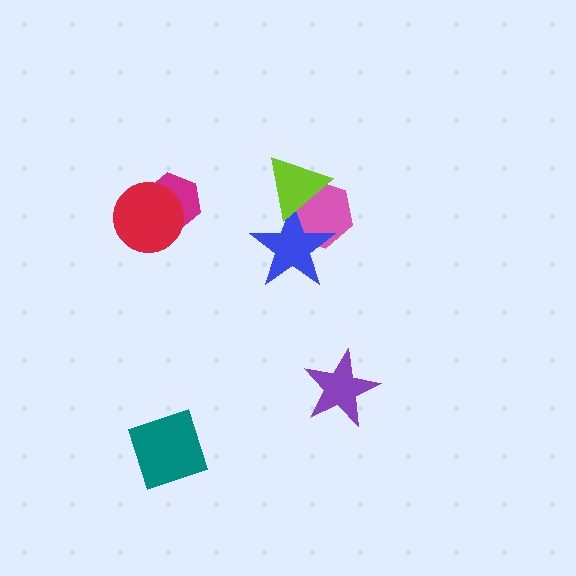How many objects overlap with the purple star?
0 objects overlap with the purple star.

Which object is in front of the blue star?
The lime triangle is in front of the blue star.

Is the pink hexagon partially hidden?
Yes, it is partially covered by another shape.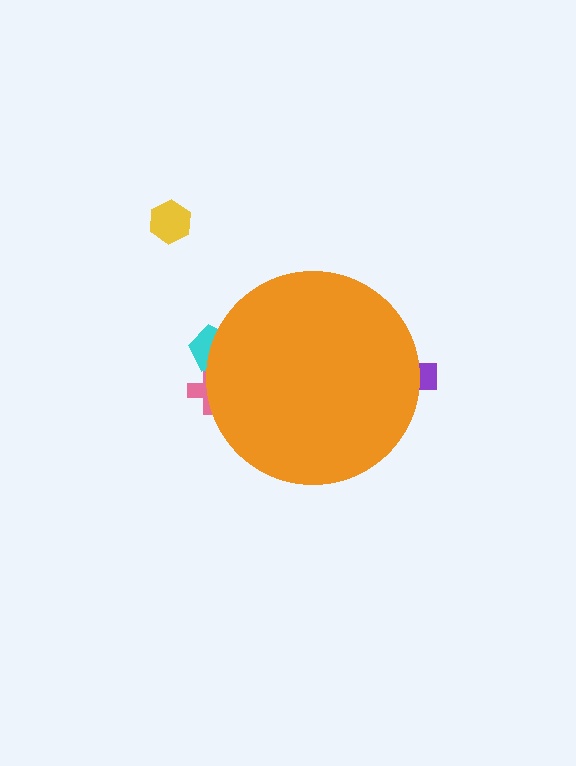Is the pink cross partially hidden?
Yes, the pink cross is partially hidden behind the orange circle.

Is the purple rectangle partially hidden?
Yes, the purple rectangle is partially hidden behind the orange circle.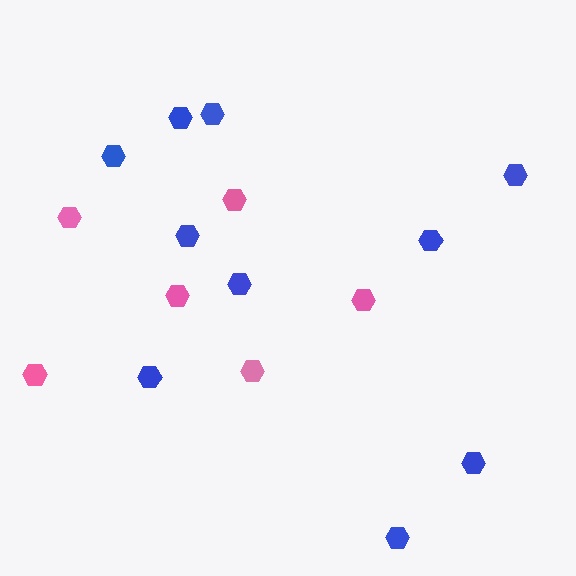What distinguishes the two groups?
There are 2 groups: one group of blue hexagons (10) and one group of pink hexagons (6).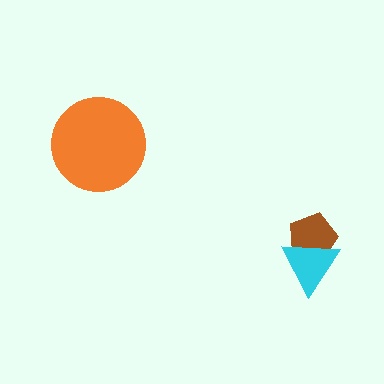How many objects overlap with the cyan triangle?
1 object overlaps with the cyan triangle.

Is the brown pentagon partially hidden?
Yes, it is partially covered by another shape.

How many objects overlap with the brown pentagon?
1 object overlaps with the brown pentagon.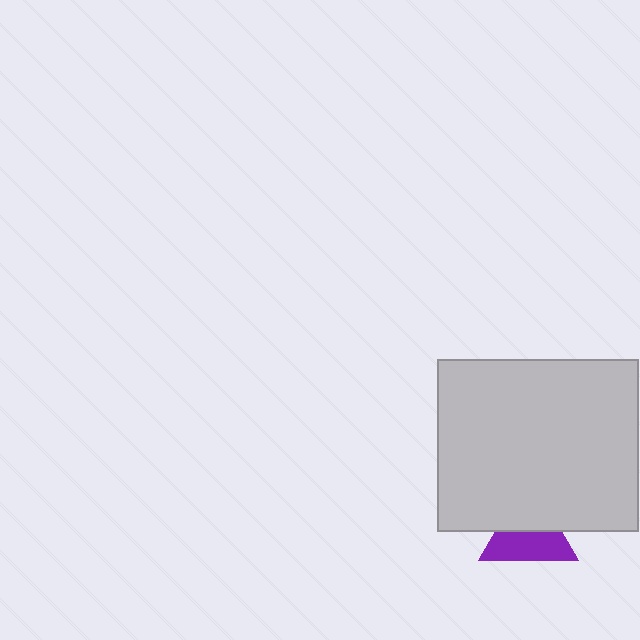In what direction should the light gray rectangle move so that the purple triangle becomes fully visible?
The light gray rectangle should move up. That is the shortest direction to clear the overlap and leave the purple triangle fully visible.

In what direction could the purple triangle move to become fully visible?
The purple triangle could move down. That would shift it out from behind the light gray rectangle entirely.